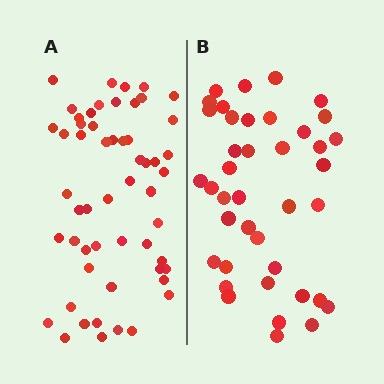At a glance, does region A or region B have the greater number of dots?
Region A (the left region) has more dots.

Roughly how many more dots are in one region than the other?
Region A has approximately 15 more dots than region B.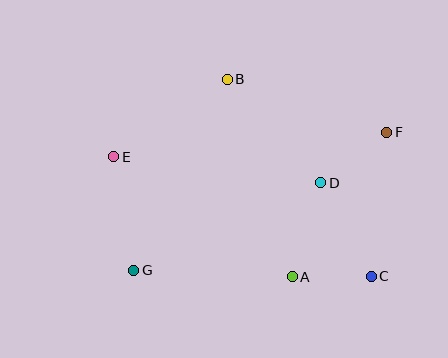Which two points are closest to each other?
Points A and C are closest to each other.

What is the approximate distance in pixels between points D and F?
The distance between D and F is approximately 83 pixels.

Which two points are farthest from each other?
Points F and G are farthest from each other.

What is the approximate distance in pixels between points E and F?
The distance between E and F is approximately 274 pixels.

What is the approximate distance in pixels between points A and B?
The distance between A and B is approximately 208 pixels.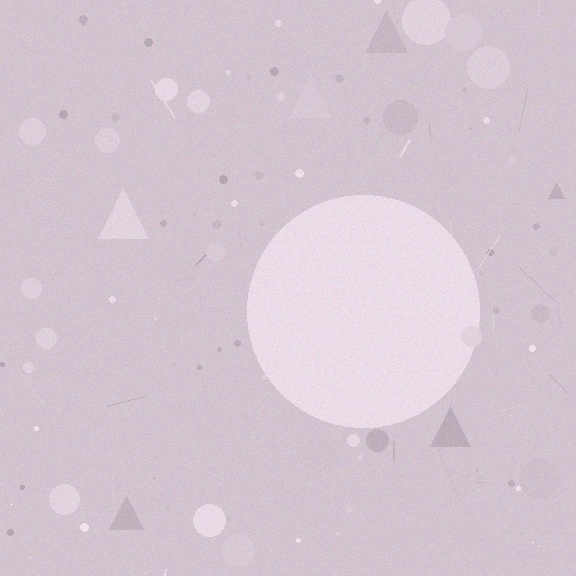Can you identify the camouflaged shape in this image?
The camouflaged shape is a circle.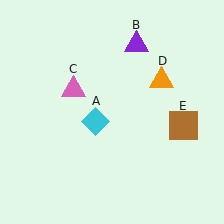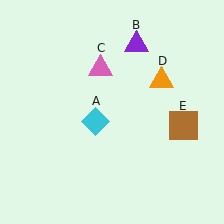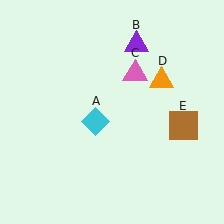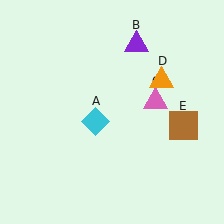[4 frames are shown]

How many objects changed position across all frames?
1 object changed position: pink triangle (object C).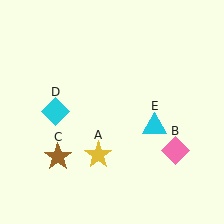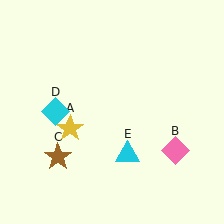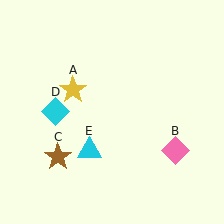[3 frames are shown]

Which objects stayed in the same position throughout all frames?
Pink diamond (object B) and brown star (object C) and cyan diamond (object D) remained stationary.